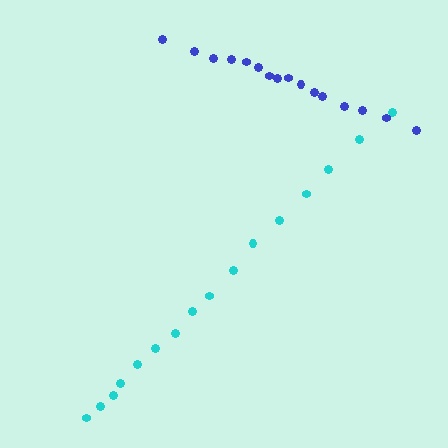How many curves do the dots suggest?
There are 2 distinct paths.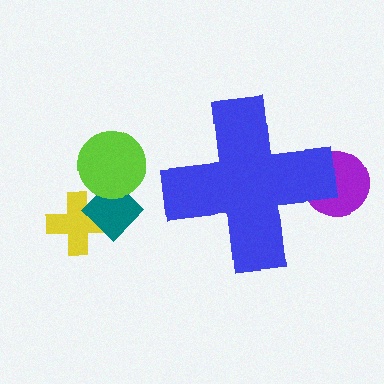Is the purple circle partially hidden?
Yes, the purple circle is partially hidden behind the blue cross.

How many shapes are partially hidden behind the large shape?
1 shape is partially hidden.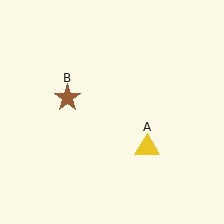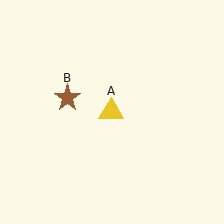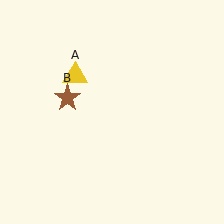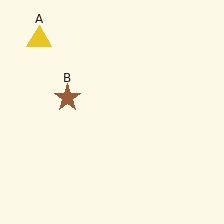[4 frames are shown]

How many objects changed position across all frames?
1 object changed position: yellow triangle (object A).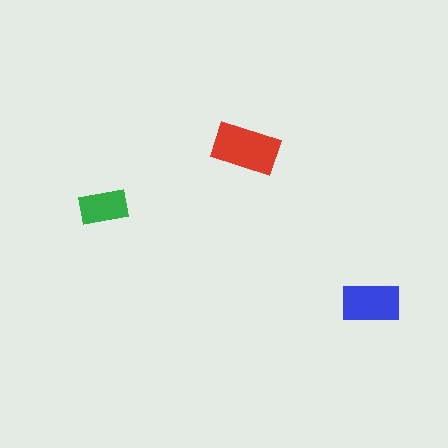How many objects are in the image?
There are 3 objects in the image.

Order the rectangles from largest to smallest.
the red one, the blue one, the green one.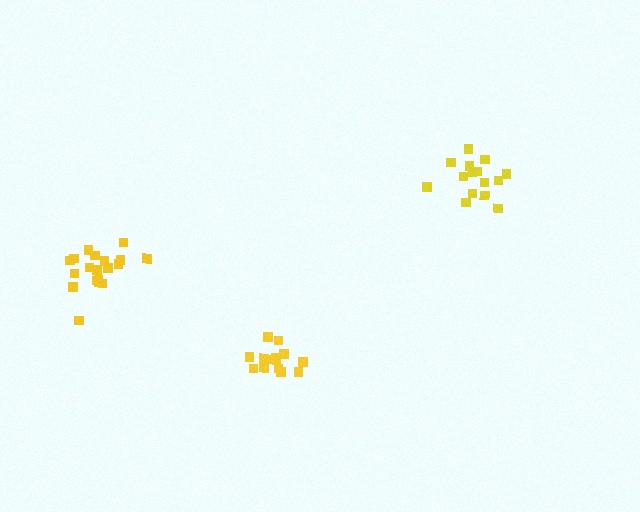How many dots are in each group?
Group 1: 14 dots, Group 2: 15 dots, Group 3: 19 dots (48 total).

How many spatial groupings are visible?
There are 3 spatial groupings.